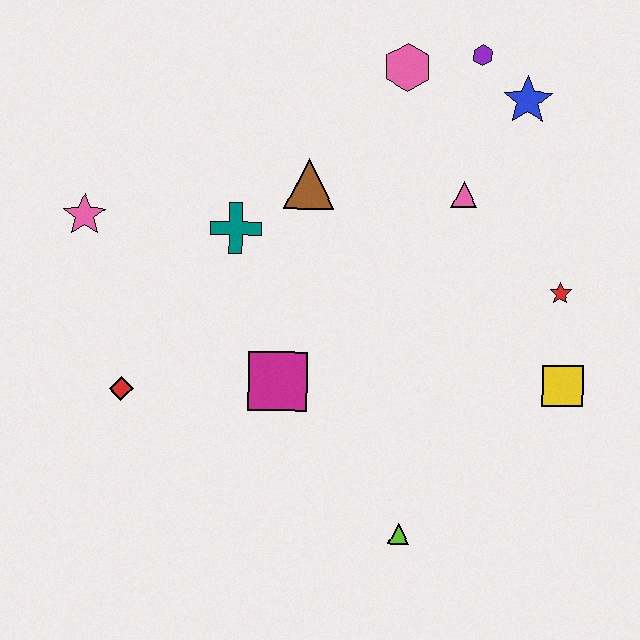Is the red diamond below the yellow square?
Yes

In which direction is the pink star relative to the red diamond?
The pink star is above the red diamond.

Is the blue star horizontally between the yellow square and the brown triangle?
Yes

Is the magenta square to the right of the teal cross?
Yes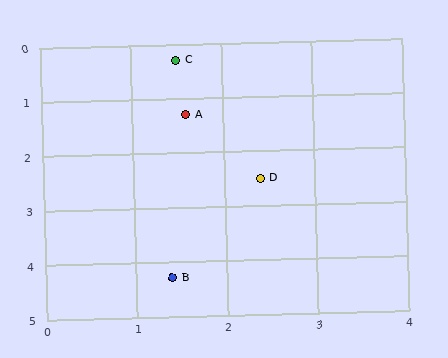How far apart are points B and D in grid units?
Points B and D are about 2.1 grid units apart.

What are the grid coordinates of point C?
Point C is at approximately (1.5, 0.3).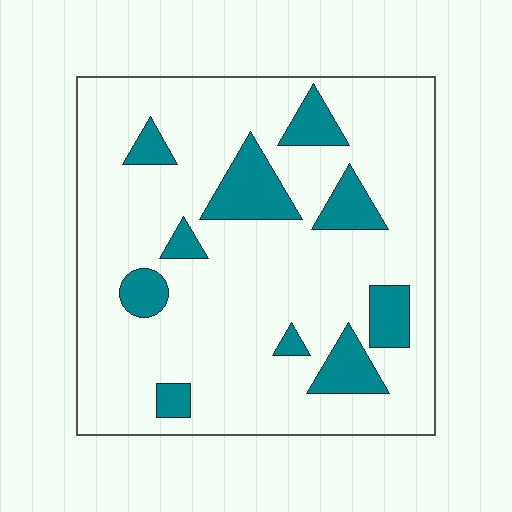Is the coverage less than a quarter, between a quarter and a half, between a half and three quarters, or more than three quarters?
Less than a quarter.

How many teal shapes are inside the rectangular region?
10.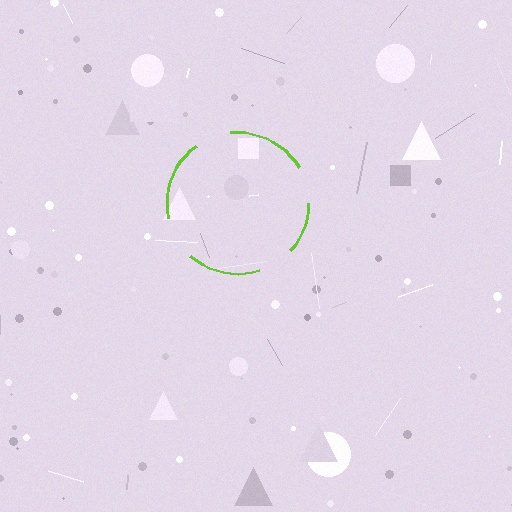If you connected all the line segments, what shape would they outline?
They would outline a circle.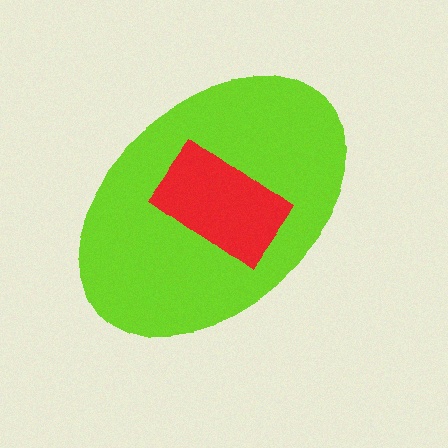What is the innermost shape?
The red rectangle.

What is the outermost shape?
The lime ellipse.